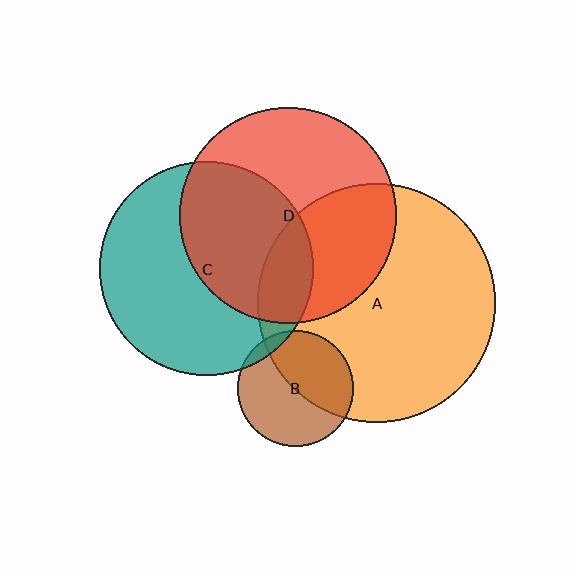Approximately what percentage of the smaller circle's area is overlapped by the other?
Approximately 45%.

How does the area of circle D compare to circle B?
Approximately 3.5 times.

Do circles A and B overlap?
Yes.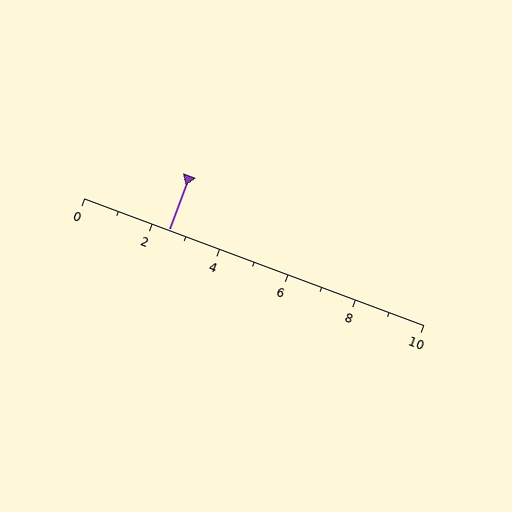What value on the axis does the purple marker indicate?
The marker indicates approximately 2.5.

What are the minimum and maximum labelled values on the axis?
The axis runs from 0 to 10.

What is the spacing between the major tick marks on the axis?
The major ticks are spaced 2 apart.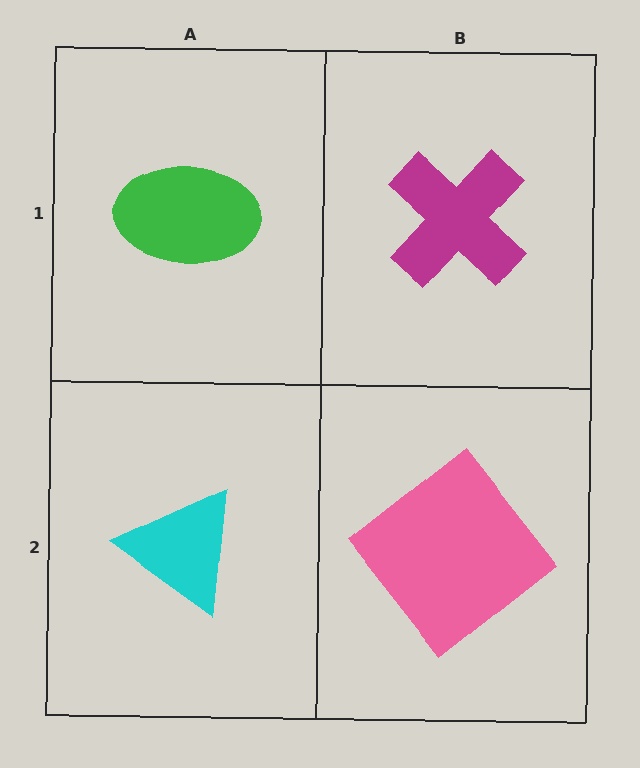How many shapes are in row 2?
2 shapes.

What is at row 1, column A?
A green ellipse.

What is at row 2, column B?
A pink diamond.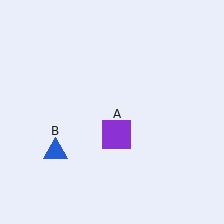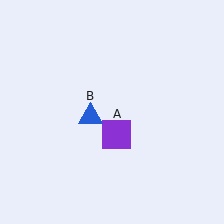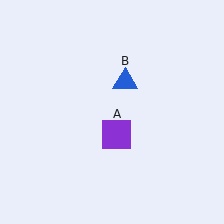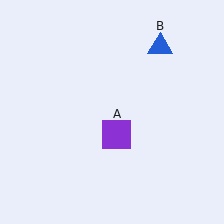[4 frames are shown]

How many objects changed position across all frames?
1 object changed position: blue triangle (object B).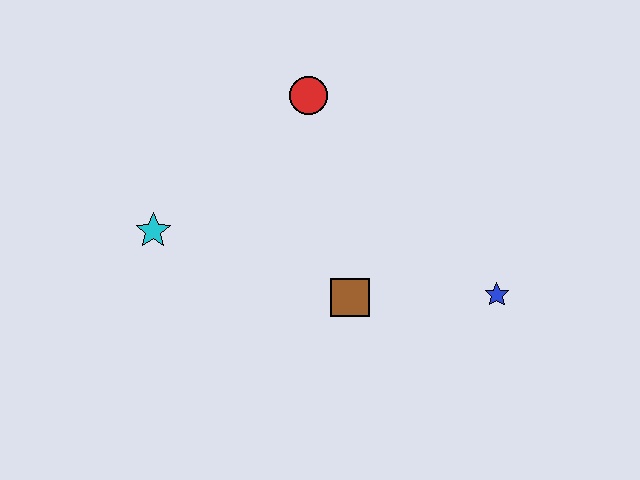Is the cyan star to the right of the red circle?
No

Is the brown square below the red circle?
Yes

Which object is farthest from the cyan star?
The blue star is farthest from the cyan star.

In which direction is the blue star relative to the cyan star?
The blue star is to the right of the cyan star.